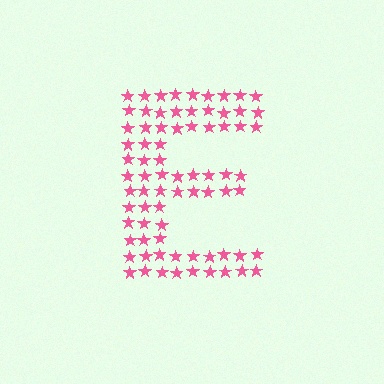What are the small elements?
The small elements are stars.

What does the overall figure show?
The overall figure shows the letter E.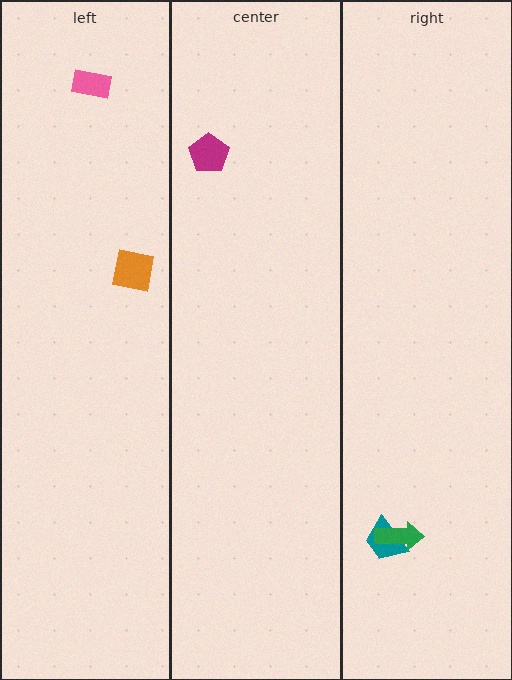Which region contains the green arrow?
The right region.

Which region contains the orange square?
The left region.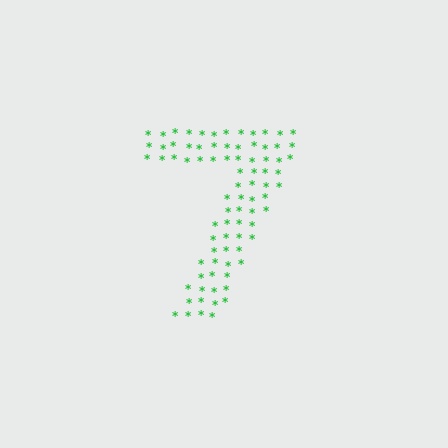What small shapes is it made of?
It is made of small asterisks.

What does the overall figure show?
The overall figure shows the digit 7.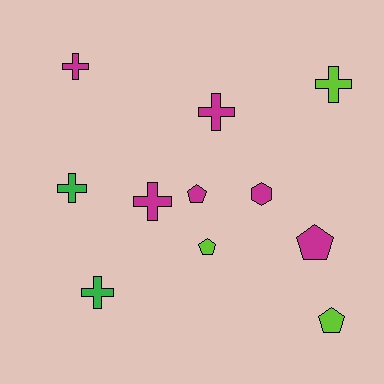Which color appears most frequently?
Magenta, with 6 objects.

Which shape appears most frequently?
Cross, with 6 objects.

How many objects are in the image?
There are 11 objects.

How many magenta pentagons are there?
There are 2 magenta pentagons.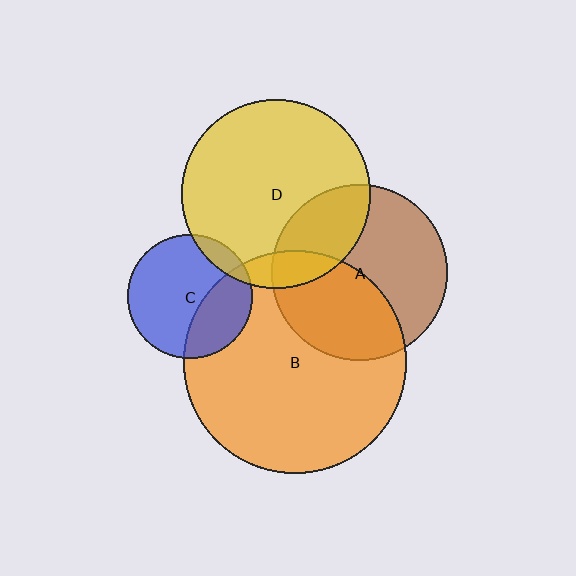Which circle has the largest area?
Circle B (orange).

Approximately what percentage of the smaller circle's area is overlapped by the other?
Approximately 25%.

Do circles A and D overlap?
Yes.